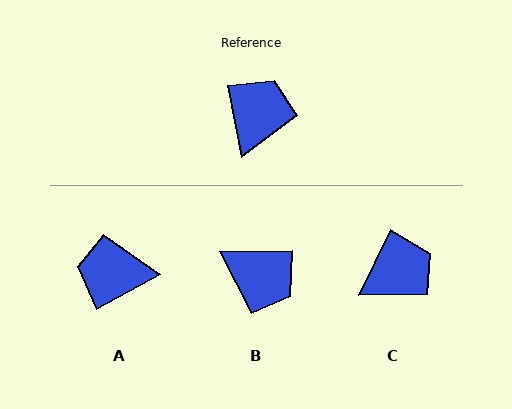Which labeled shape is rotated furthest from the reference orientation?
A, about 107 degrees away.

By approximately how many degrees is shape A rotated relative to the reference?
Approximately 107 degrees counter-clockwise.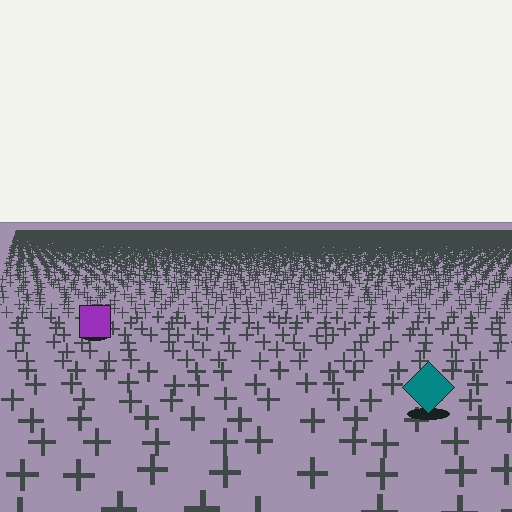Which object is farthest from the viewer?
The purple square is farthest from the viewer. It appears smaller and the ground texture around it is denser.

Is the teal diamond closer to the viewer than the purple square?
Yes. The teal diamond is closer — you can tell from the texture gradient: the ground texture is coarser near it.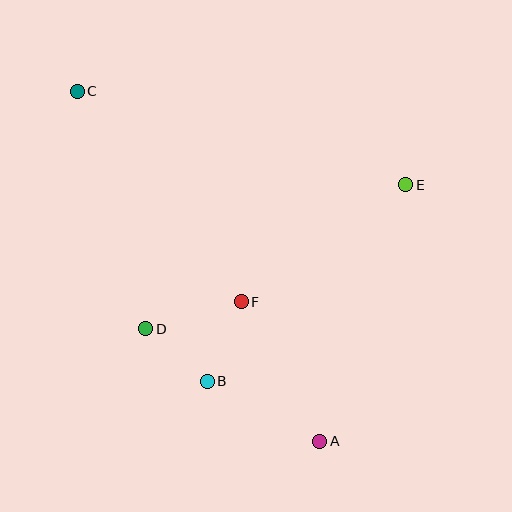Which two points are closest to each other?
Points B and D are closest to each other.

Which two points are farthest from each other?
Points A and C are farthest from each other.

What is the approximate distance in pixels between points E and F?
The distance between E and F is approximately 202 pixels.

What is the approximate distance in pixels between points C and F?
The distance between C and F is approximately 267 pixels.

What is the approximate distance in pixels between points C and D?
The distance between C and D is approximately 247 pixels.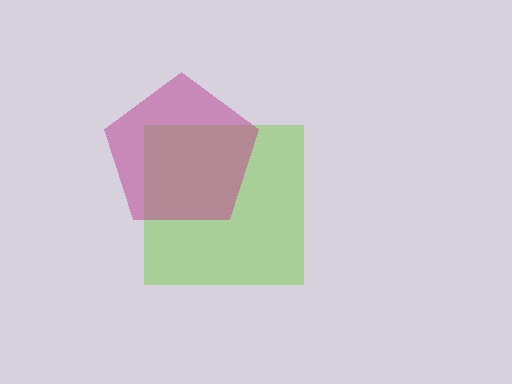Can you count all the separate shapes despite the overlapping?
Yes, there are 2 separate shapes.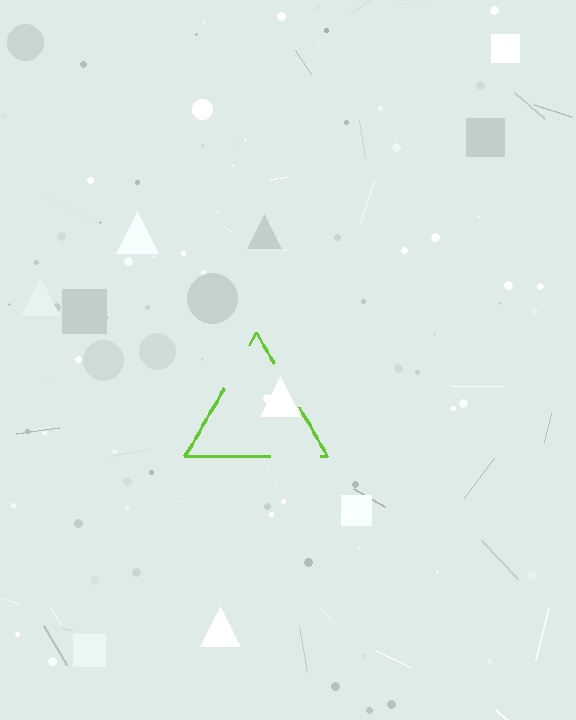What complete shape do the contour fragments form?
The contour fragments form a triangle.